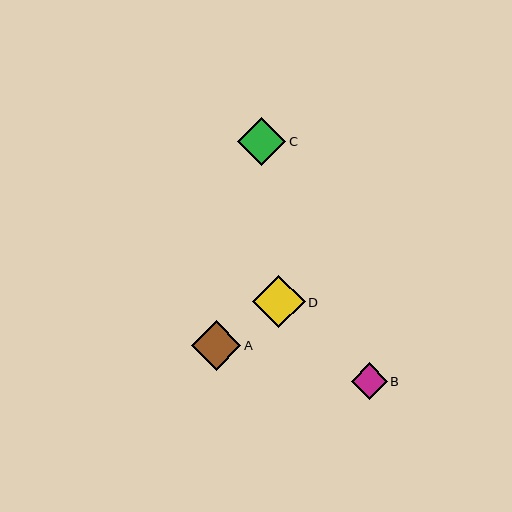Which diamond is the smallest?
Diamond B is the smallest with a size of approximately 36 pixels.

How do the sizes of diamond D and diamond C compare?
Diamond D and diamond C are approximately the same size.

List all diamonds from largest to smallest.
From largest to smallest: D, A, C, B.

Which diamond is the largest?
Diamond D is the largest with a size of approximately 52 pixels.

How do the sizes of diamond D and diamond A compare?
Diamond D and diamond A are approximately the same size.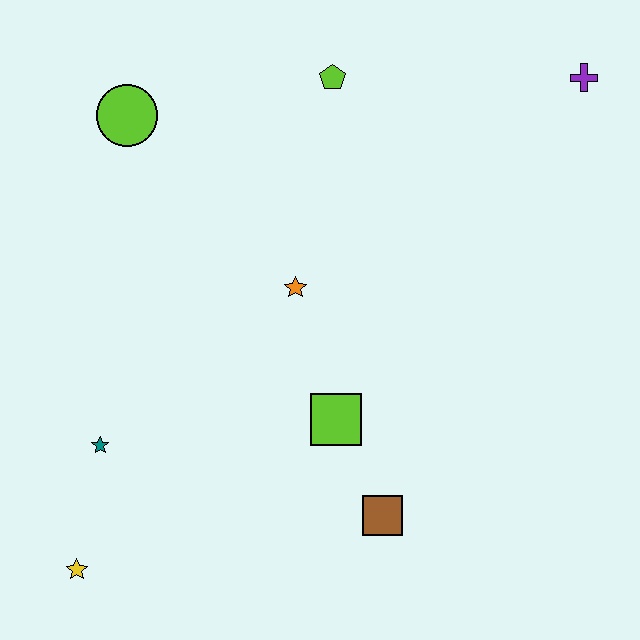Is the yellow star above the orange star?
No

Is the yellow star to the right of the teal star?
No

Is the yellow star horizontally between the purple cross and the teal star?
No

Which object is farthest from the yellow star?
The purple cross is farthest from the yellow star.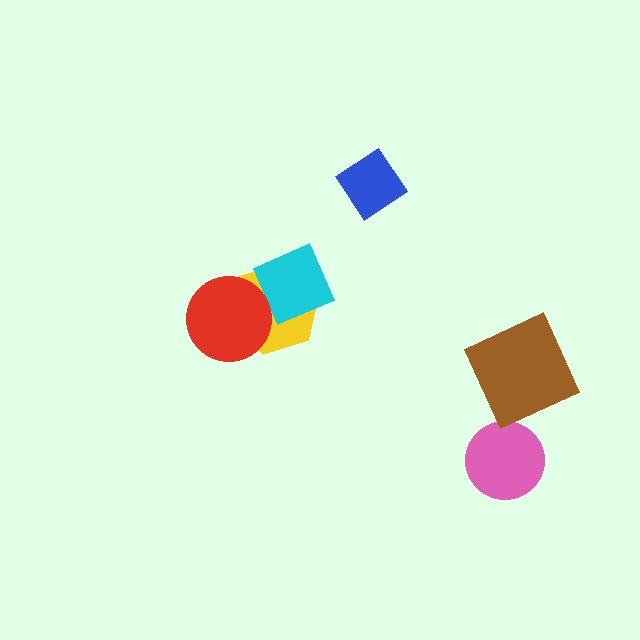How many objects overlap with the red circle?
1 object overlaps with the red circle.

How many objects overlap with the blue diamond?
0 objects overlap with the blue diamond.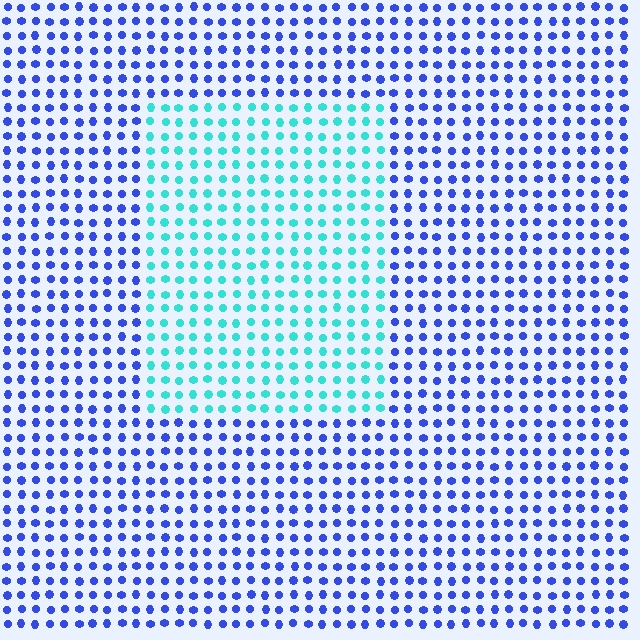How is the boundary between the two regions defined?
The boundary is defined purely by a slight shift in hue (about 57 degrees). Spacing, size, and orientation are identical on both sides.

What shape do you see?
I see a rectangle.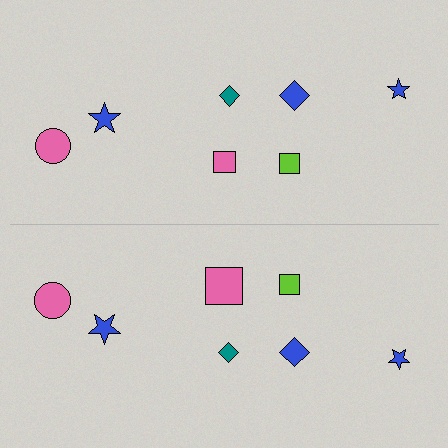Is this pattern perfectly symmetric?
No, the pattern is not perfectly symmetric. The pink square on the bottom side has a different size than its mirror counterpart.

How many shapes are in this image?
There are 14 shapes in this image.